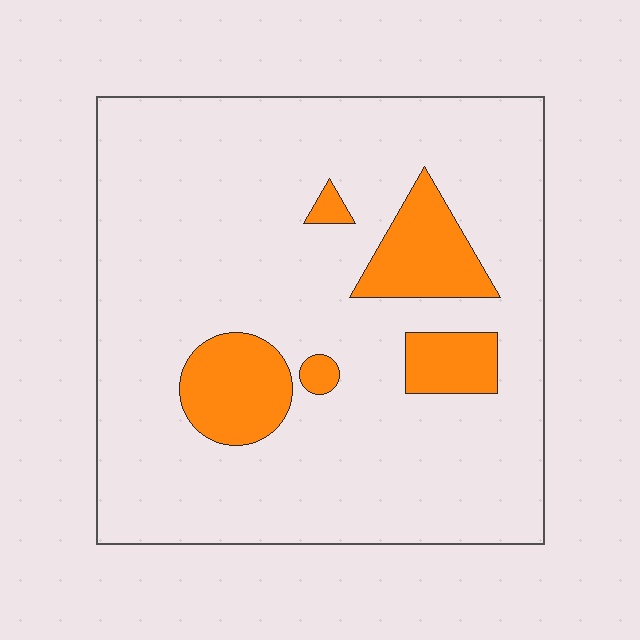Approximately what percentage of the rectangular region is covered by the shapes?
Approximately 15%.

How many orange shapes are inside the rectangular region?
5.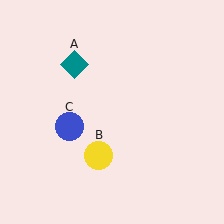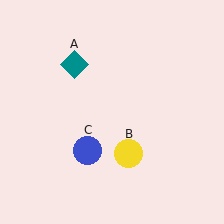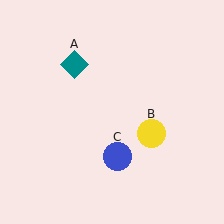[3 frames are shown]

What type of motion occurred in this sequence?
The yellow circle (object B), blue circle (object C) rotated counterclockwise around the center of the scene.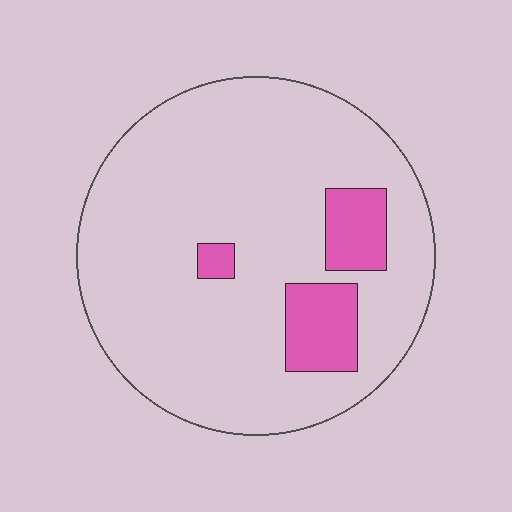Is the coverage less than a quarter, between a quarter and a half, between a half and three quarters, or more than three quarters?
Less than a quarter.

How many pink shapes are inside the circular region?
3.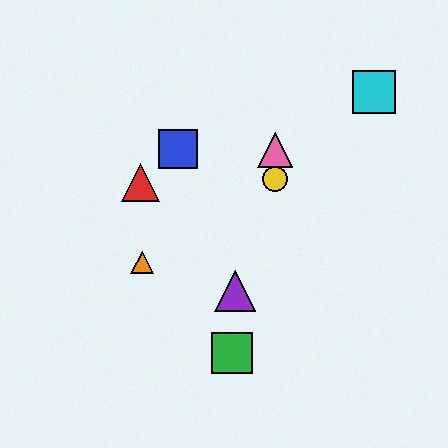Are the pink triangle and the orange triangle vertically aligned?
No, the pink triangle is at x≈275 and the orange triangle is at x≈142.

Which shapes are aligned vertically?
The yellow circle, the pink triangle are aligned vertically.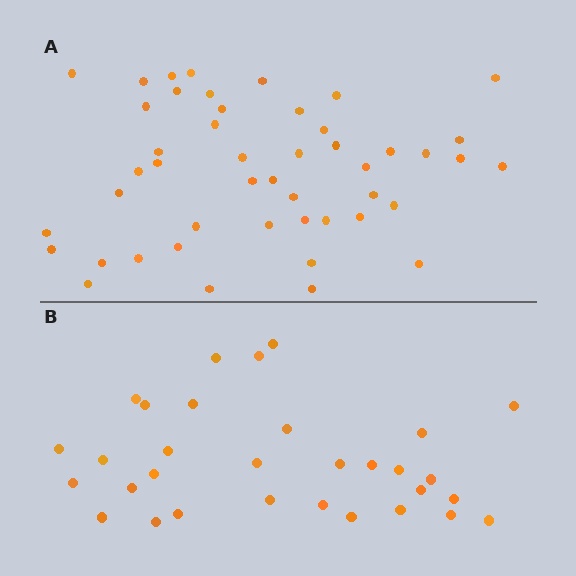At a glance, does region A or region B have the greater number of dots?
Region A (the top region) has more dots.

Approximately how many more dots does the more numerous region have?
Region A has approximately 15 more dots than region B.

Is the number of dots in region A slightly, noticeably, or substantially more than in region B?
Region A has substantially more. The ratio is roughly 1.5 to 1.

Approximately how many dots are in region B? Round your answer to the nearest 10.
About 30 dots. (The exact count is 31, which rounds to 30.)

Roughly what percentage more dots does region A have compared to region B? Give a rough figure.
About 50% more.